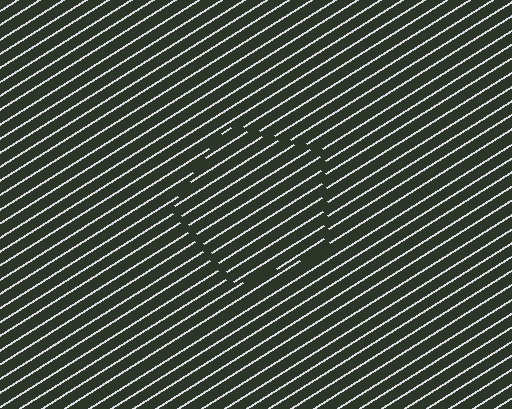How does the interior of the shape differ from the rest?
The interior of the shape contains the same grating, shifted by half a period — the contour is defined by the phase discontinuity where line-ends from the inner and outer gratings abut.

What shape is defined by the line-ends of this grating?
An illusory pentagon. The interior of the shape contains the same grating, shifted by half a period — the contour is defined by the phase discontinuity where line-ends from the inner and outer gratings abut.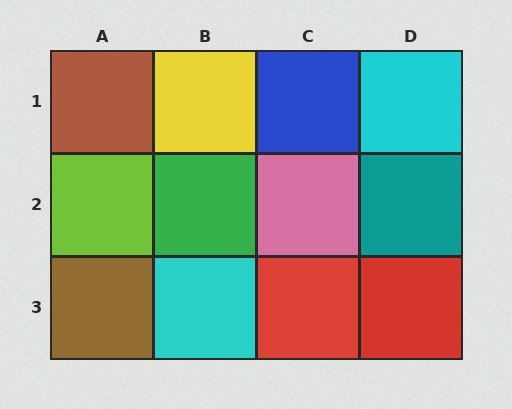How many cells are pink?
1 cell is pink.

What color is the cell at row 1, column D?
Cyan.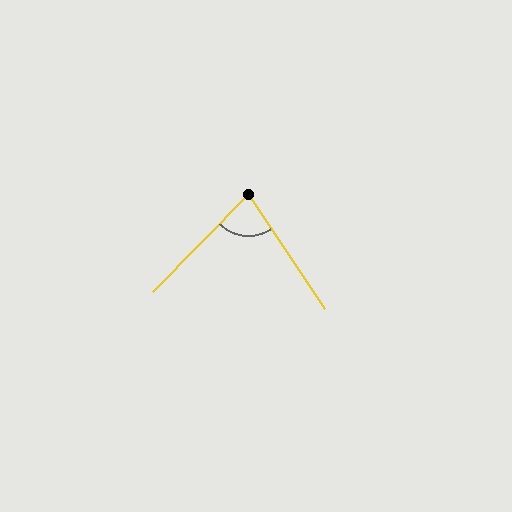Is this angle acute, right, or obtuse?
It is acute.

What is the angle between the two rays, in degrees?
Approximately 78 degrees.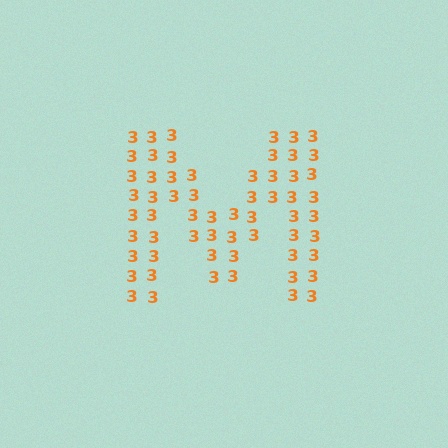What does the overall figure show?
The overall figure shows the letter M.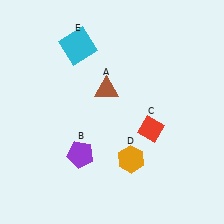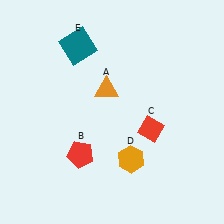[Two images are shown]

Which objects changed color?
A changed from brown to orange. B changed from purple to red. E changed from cyan to teal.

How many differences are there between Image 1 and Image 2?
There are 3 differences between the two images.